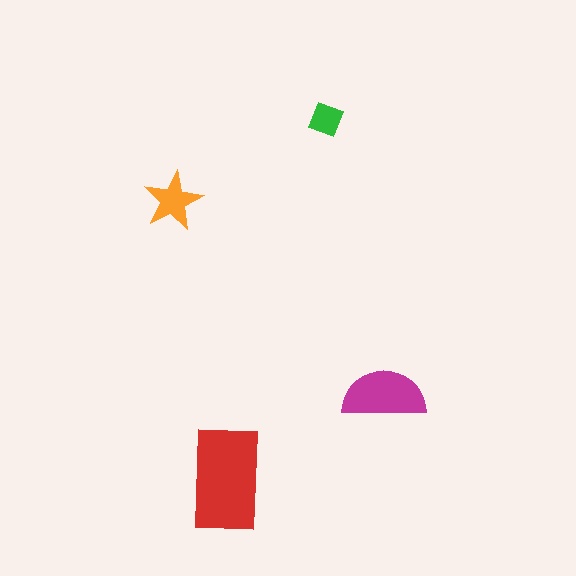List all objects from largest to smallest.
The red rectangle, the magenta semicircle, the orange star, the green square.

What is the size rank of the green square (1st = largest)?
4th.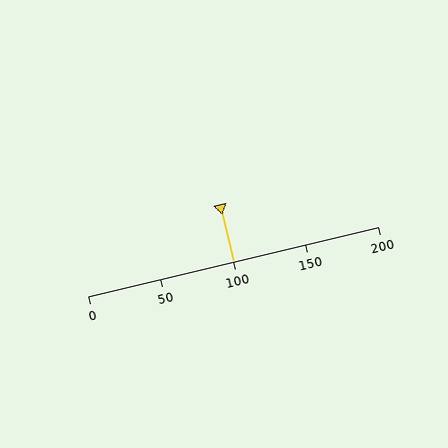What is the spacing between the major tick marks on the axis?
The major ticks are spaced 50 apart.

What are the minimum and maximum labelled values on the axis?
The axis runs from 0 to 200.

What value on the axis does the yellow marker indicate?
The marker indicates approximately 100.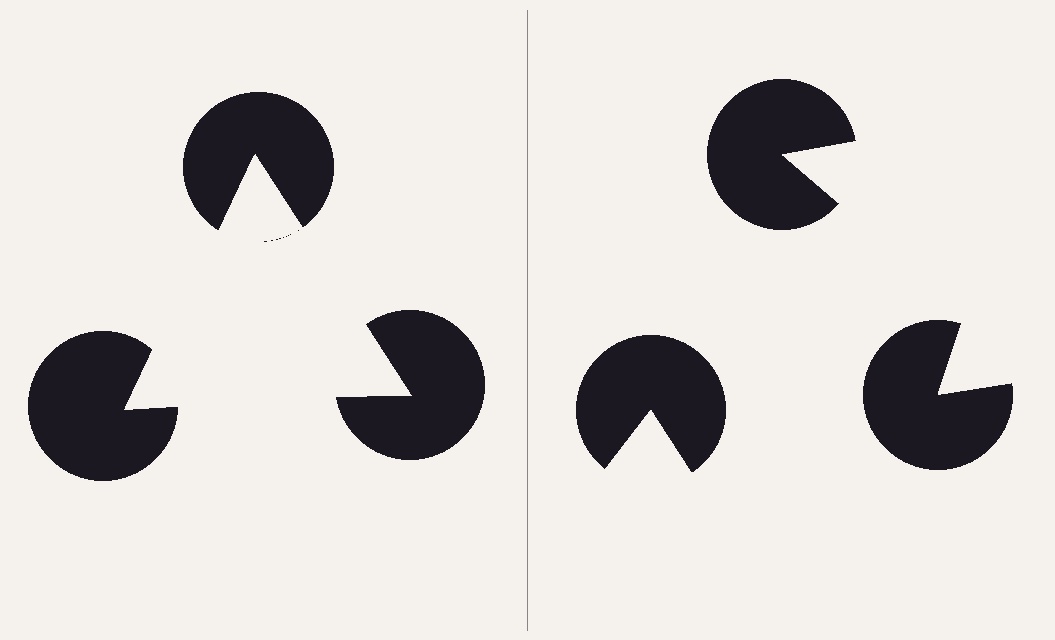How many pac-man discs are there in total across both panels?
6 — 3 on each side.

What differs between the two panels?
The pac-man discs are positioned identically on both sides; only the wedge orientations differ. On the left they align to a triangle; on the right they are misaligned.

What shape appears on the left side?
An illusory triangle.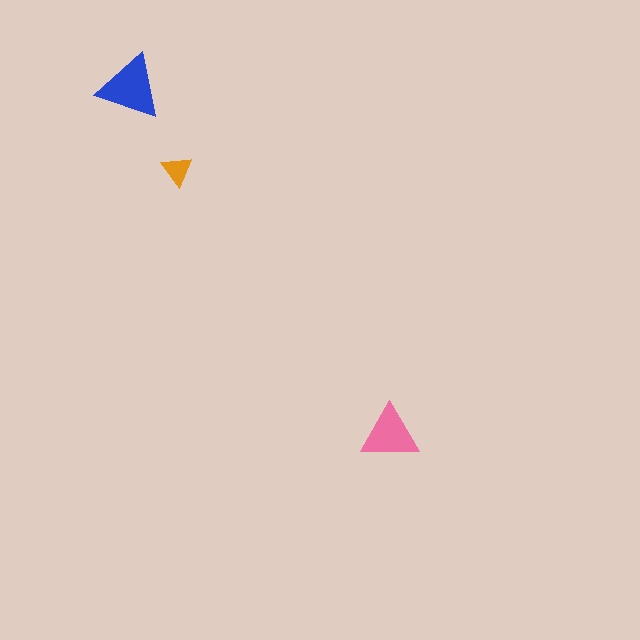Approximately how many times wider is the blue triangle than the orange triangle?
About 2 times wider.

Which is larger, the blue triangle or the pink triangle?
The blue one.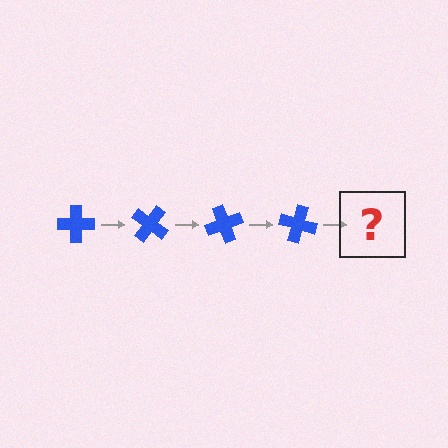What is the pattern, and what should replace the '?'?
The pattern is that the cross rotates 35 degrees each step. The '?' should be a blue cross rotated 140 degrees.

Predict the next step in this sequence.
The next step is a blue cross rotated 140 degrees.